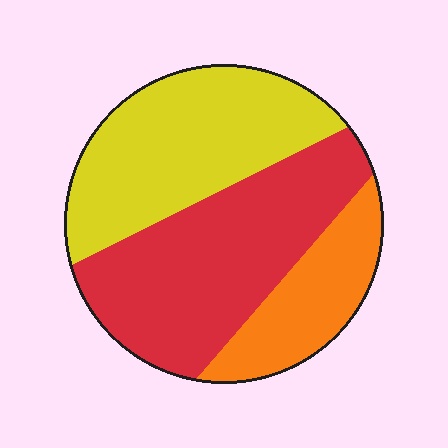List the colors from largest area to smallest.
From largest to smallest: red, yellow, orange.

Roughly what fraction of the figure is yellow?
Yellow covers 38% of the figure.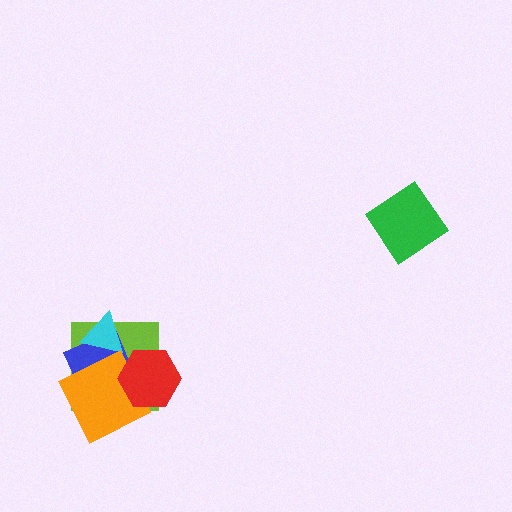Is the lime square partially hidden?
Yes, it is partially covered by another shape.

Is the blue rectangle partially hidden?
Yes, it is partially covered by another shape.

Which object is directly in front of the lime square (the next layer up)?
The blue rectangle is directly in front of the lime square.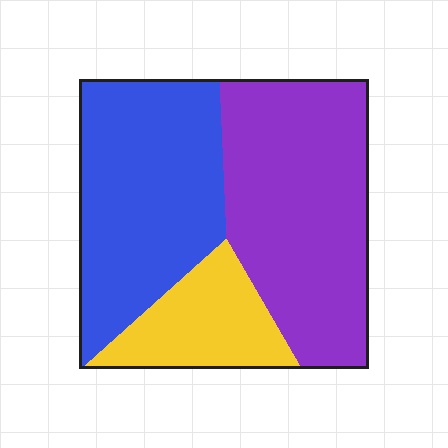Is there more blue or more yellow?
Blue.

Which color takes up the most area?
Purple, at roughly 45%.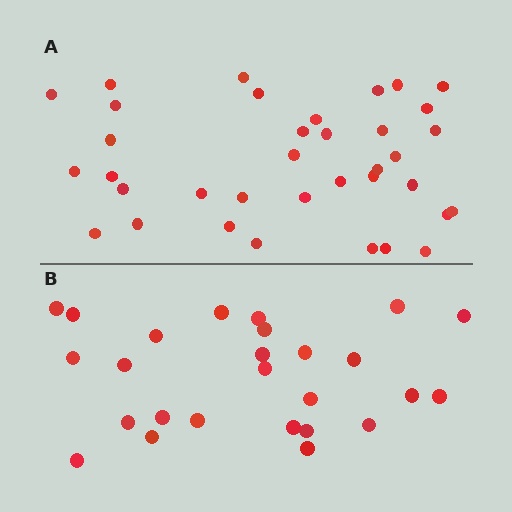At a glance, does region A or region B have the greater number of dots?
Region A (the top region) has more dots.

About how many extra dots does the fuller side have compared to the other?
Region A has roughly 10 or so more dots than region B.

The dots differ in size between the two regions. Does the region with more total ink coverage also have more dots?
No. Region B has more total ink coverage because its dots are larger, but region A actually contains more individual dots. Total area can be misleading — the number of items is what matters here.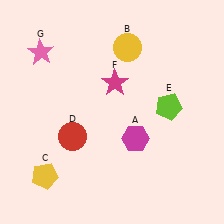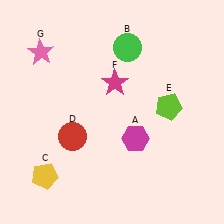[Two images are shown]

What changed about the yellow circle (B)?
In Image 1, B is yellow. In Image 2, it changed to green.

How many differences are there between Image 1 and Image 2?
There is 1 difference between the two images.